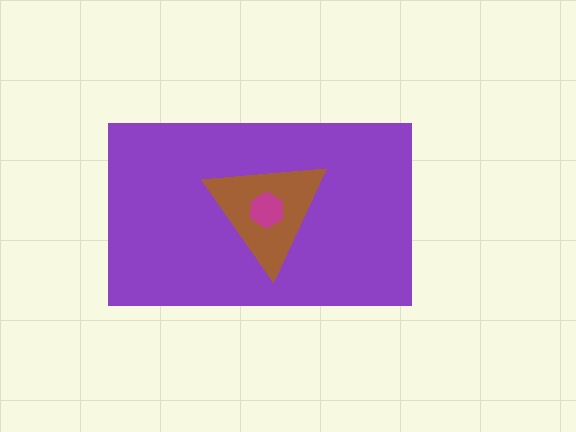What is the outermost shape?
The purple rectangle.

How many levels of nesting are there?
3.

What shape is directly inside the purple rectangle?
The brown triangle.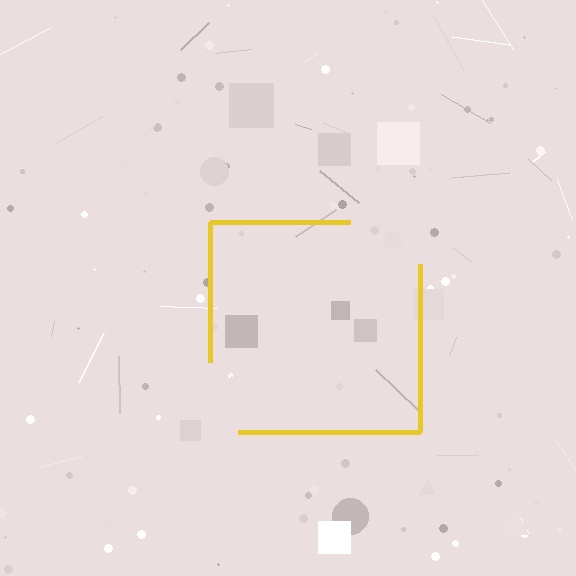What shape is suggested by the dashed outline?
The dashed outline suggests a square.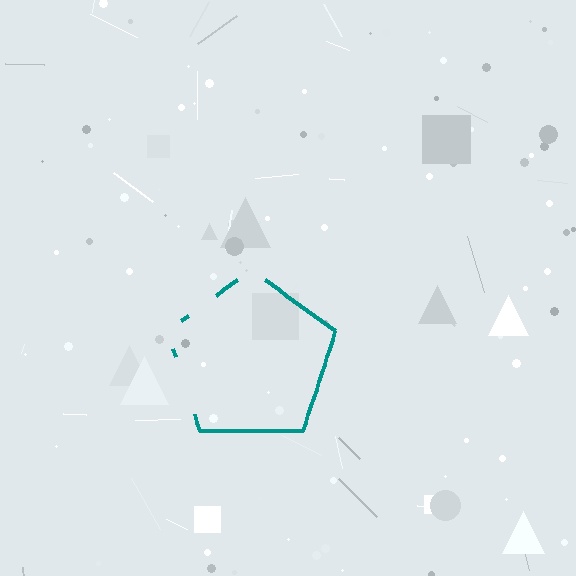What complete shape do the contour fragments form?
The contour fragments form a pentagon.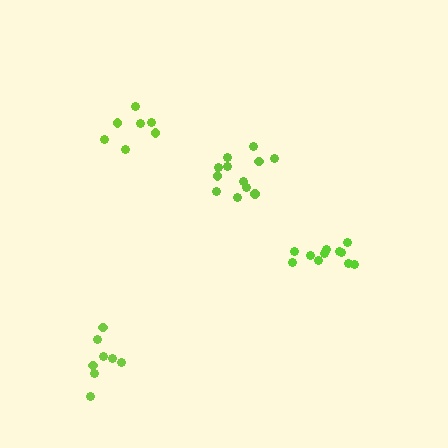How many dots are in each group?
Group 1: 7 dots, Group 2: 12 dots, Group 3: 8 dots, Group 4: 11 dots (38 total).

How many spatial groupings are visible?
There are 4 spatial groupings.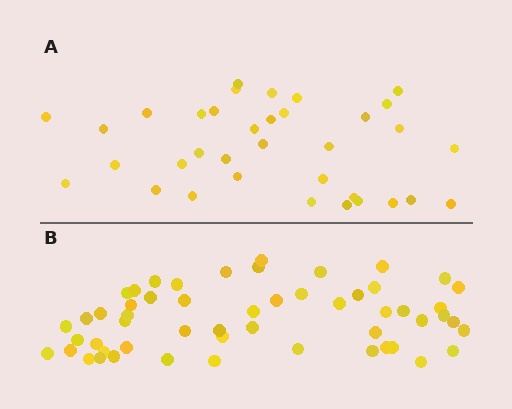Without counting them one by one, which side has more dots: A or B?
Region B (the bottom region) has more dots.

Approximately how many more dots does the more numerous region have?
Region B has approximately 20 more dots than region A.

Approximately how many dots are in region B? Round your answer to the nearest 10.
About 50 dots. (The exact count is 54, which rounds to 50.)